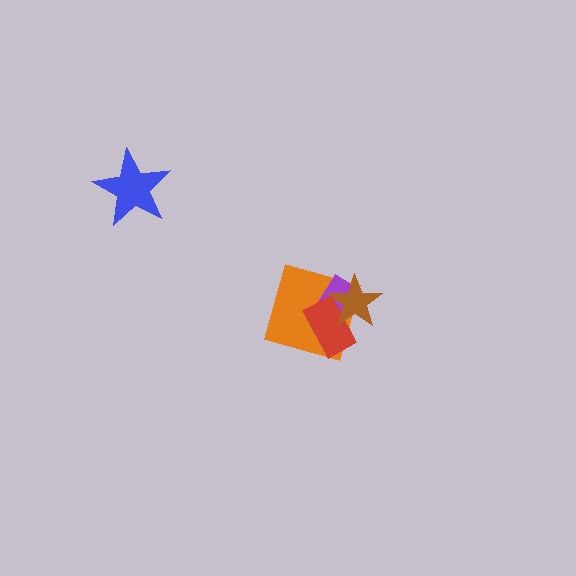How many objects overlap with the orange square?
3 objects overlap with the orange square.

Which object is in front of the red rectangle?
The brown star is in front of the red rectangle.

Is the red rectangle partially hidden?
Yes, it is partially covered by another shape.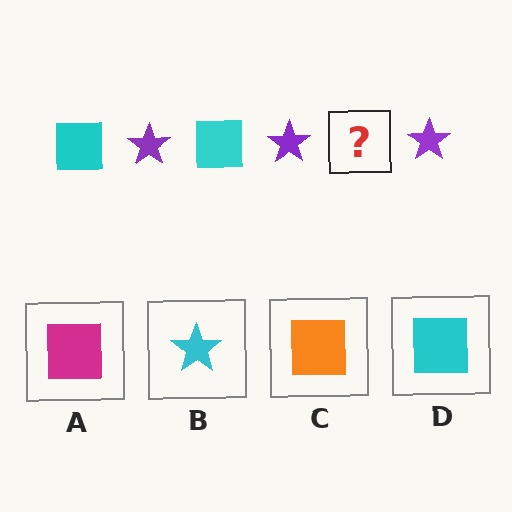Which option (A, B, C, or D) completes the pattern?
D.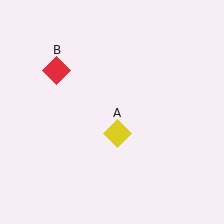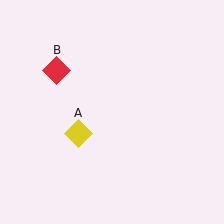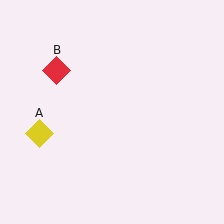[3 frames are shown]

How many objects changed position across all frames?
1 object changed position: yellow diamond (object A).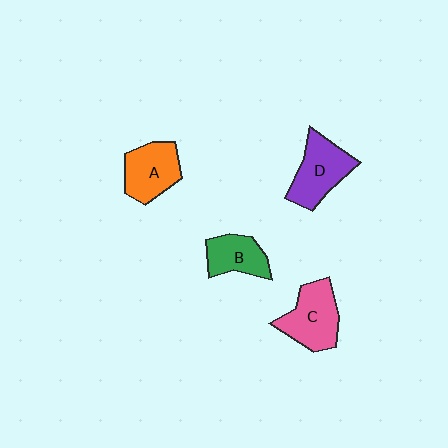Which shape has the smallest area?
Shape B (green).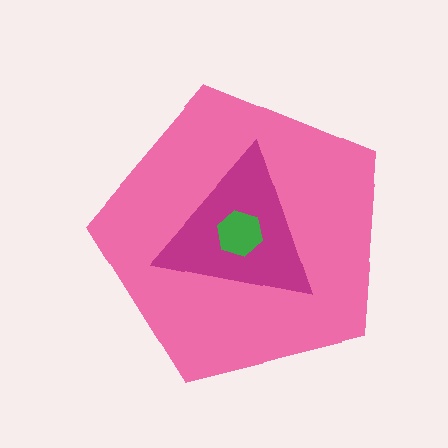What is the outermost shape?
The pink pentagon.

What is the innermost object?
The green hexagon.